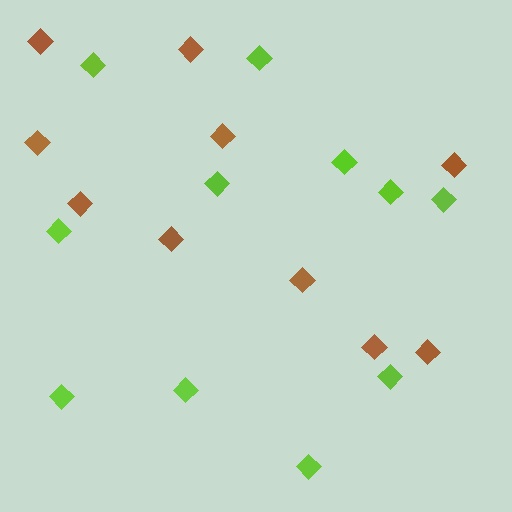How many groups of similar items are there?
There are 2 groups: one group of brown diamonds (10) and one group of lime diamonds (11).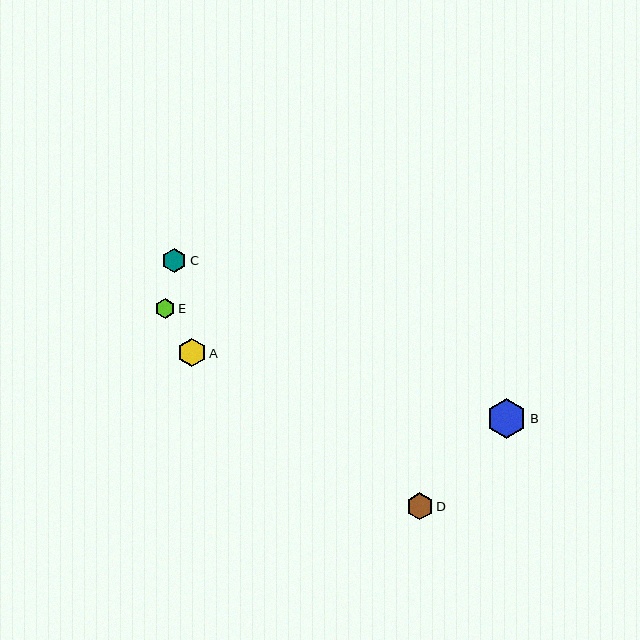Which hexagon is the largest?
Hexagon B is the largest with a size of approximately 40 pixels.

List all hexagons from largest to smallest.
From largest to smallest: B, A, D, C, E.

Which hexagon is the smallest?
Hexagon E is the smallest with a size of approximately 19 pixels.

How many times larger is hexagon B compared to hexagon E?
Hexagon B is approximately 2.1 times the size of hexagon E.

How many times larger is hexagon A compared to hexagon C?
Hexagon A is approximately 1.2 times the size of hexagon C.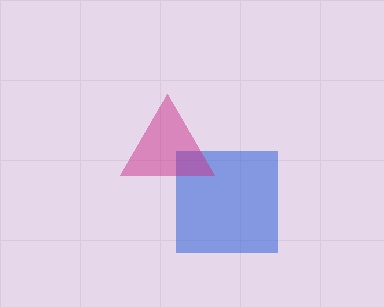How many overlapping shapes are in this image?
There are 2 overlapping shapes in the image.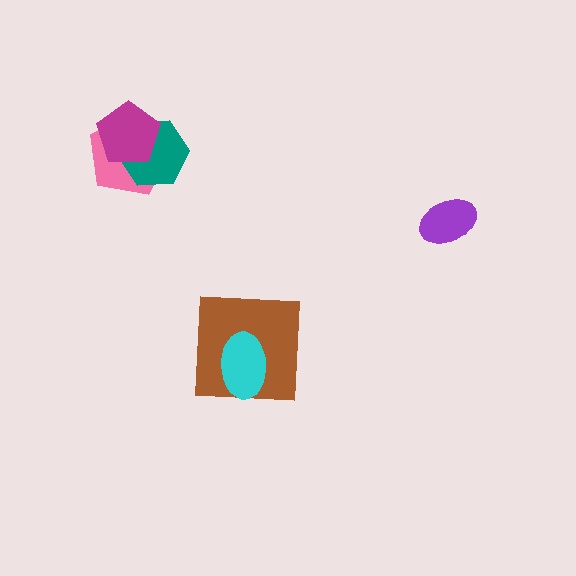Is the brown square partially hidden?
Yes, it is partially covered by another shape.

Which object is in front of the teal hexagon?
The magenta pentagon is in front of the teal hexagon.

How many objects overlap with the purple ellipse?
0 objects overlap with the purple ellipse.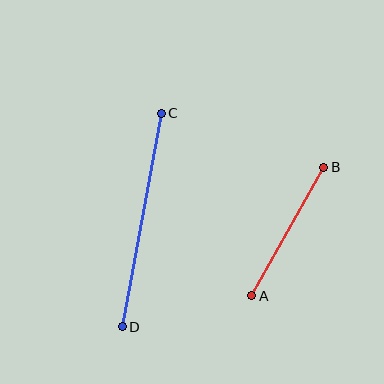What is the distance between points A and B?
The distance is approximately 147 pixels.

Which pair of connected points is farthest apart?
Points C and D are farthest apart.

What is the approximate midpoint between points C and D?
The midpoint is at approximately (142, 220) pixels.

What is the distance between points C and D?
The distance is approximately 217 pixels.